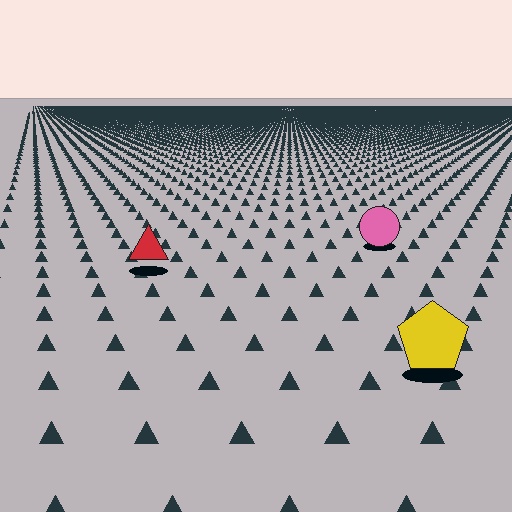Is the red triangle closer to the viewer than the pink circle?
Yes. The red triangle is closer — you can tell from the texture gradient: the ground texture is coarser near it.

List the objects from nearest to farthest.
From nearest to farthest: the yellow pentagon, the red triangle, the pink circle.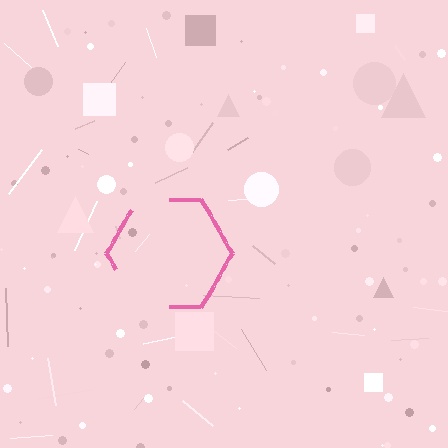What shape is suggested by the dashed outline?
The dashed outline suggests a hexagon.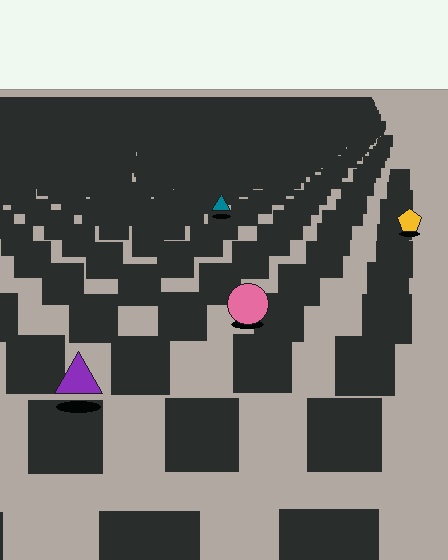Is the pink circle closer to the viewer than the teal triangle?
Yes. The pink circle is closer — you can tell from the texture gradient: the ground texture is coarser near it.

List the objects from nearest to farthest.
From nearest to farthest: the purple triangle, the pink circle, the yellow pentagon, the teal triangle.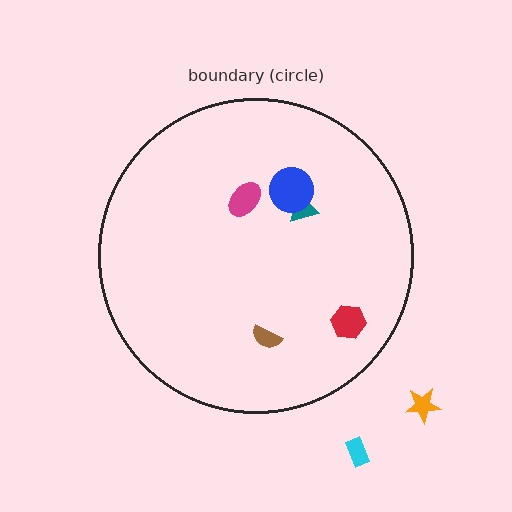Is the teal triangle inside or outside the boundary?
Inside.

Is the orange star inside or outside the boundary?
Outside.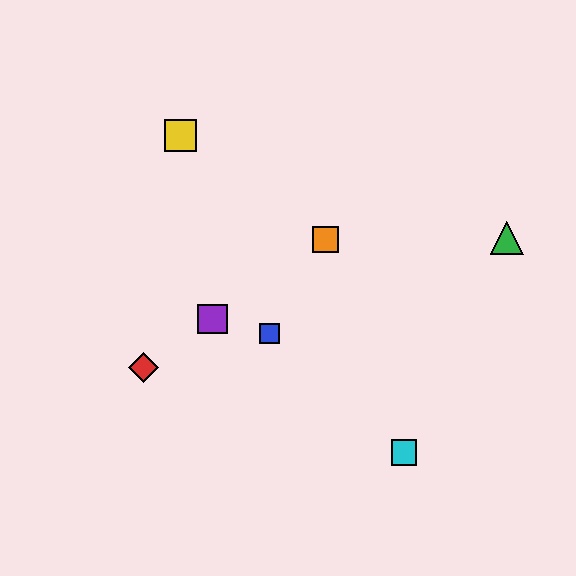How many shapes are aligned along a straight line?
3 shapes (the red diamond, the purple square, the orange square) are aligned along a straight line.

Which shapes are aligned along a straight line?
The red diamond, the purple square, the orange square are aligned along a straight line.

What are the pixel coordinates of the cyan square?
The cyan square is at (404, 452).